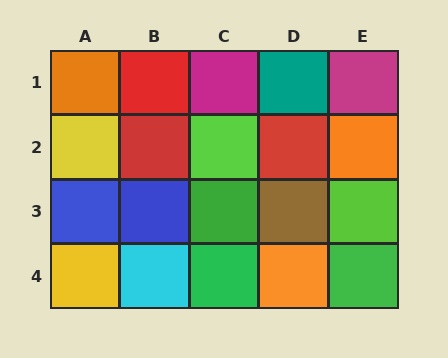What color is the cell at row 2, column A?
Yellow.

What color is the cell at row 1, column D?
Teal.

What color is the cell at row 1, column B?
Red.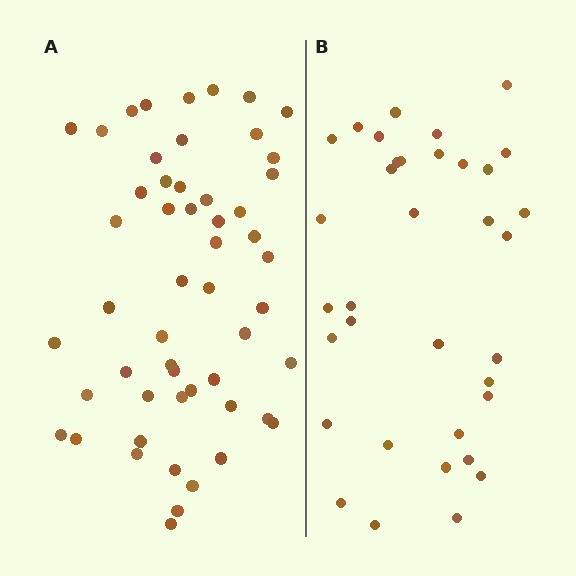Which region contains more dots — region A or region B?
Region A (the left region) has more dots.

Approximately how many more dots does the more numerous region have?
Region A has approximately 20 more dots than region B.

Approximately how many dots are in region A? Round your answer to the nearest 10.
About 50 dots. (The exact count is 53, which rounds to 50.)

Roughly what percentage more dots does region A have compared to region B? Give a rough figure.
About 50% more.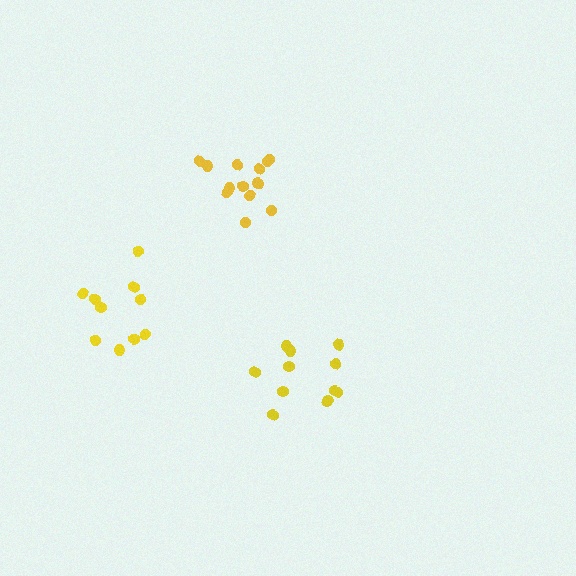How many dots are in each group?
Group 1: 10 dots, Group 2: 11 dots, Group 3: 13 dots (34 total).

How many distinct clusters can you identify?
There are 3 distinct clusters.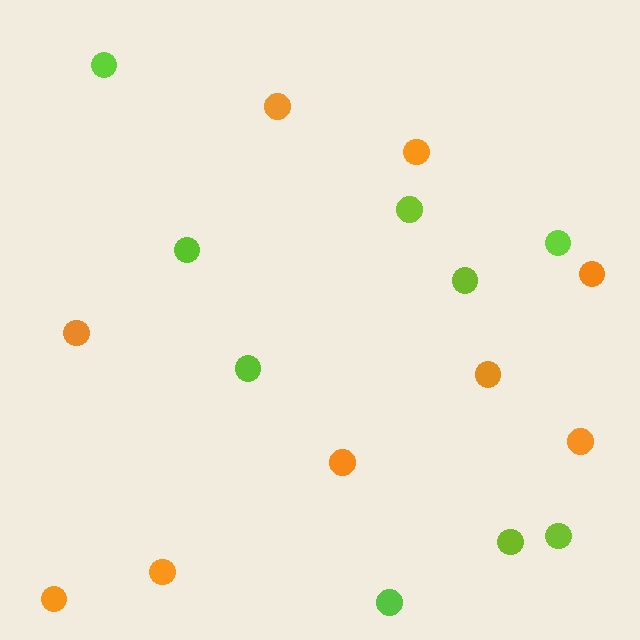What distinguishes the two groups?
There are 2 groups: one group of lime circles (9) and one group of orange circles (9).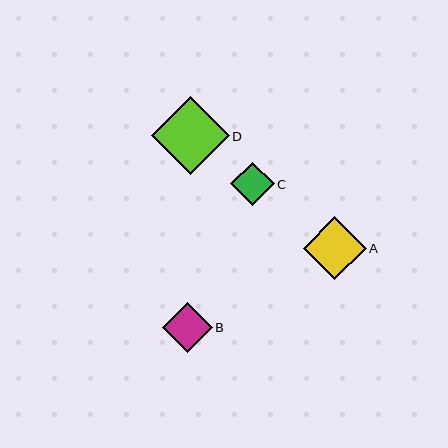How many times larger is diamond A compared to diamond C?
Diamond A is approximately 1.4 times the size of diamond C.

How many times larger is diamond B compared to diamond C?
Diamond B is approximately 1.1 times the size of diamond C.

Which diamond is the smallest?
Diamond C is the smallest with a size of approximately 43 pixels.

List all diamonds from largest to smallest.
From largest to smallest: D, A, B, C.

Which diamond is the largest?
Diamond D is the largest with a size of approximately 78 pixels.